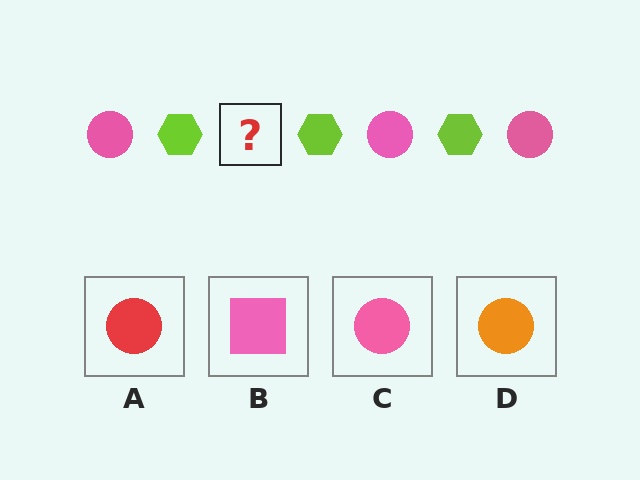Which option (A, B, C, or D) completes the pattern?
C.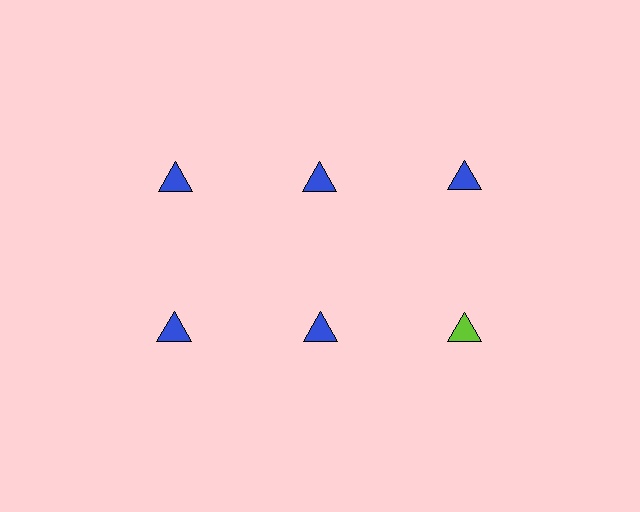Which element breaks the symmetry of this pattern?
The lime triangle in the second row, center column breaks the symmetry. All other shapes are blue triangles.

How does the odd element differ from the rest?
It has a different color: lime instead of blue.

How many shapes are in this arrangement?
There are 6 shapes arranged in a grid pattern.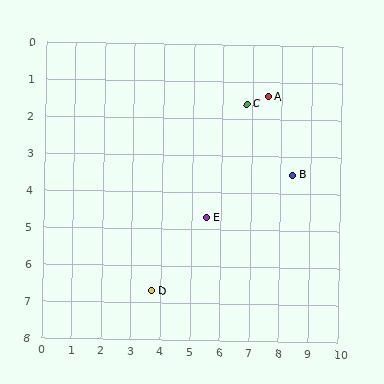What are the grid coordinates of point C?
Point C is at approximately (6.8, 1.6).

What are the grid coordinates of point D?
Point D is at approximately (3.7, 6.7).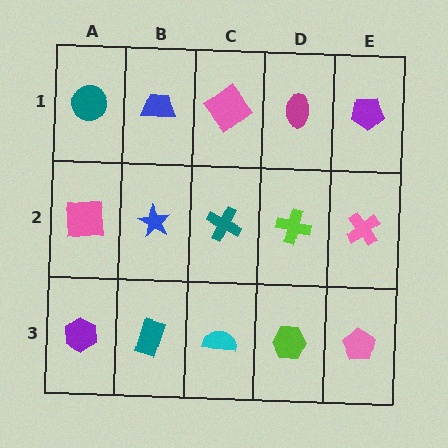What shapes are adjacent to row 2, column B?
A blue trapezoid (row 1, column B), a teal rectangle (row 3, column B), a pink square (row 2, column A), a teal cross (row 2, column C).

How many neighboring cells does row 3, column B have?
3.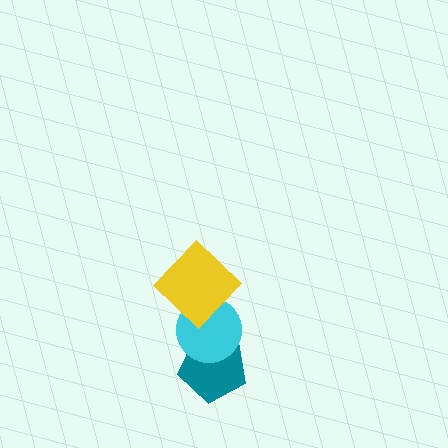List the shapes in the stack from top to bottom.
From top to bottom: the yellow diamond, the cyan circle, the teal pentagon.